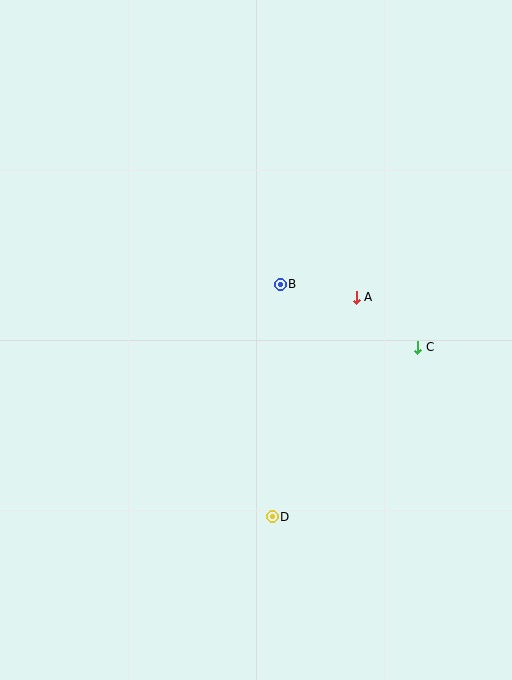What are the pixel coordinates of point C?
Point C is at (418, 347).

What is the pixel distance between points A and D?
The distance between A and D is 235 pixels.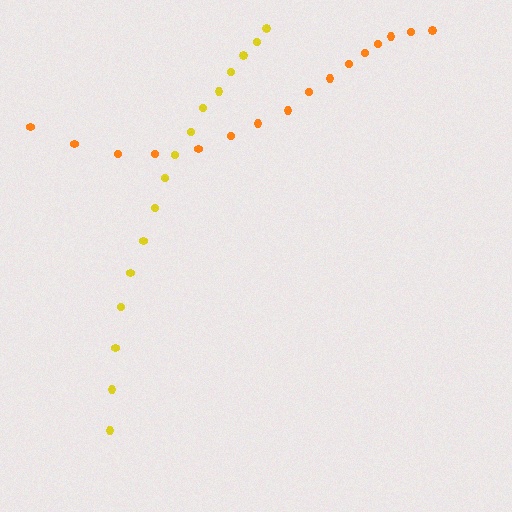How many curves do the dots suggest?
There are 2 distinct paths.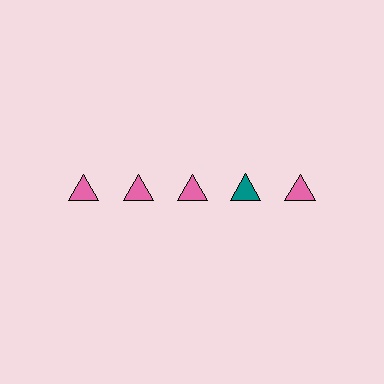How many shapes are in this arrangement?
There are 5 shapes arranged in a grid pattern.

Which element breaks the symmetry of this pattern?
The teal triangle in the top row, second from right column breaks the symmetry. All other shapes are pink triangles.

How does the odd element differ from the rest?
It has a different color: teal instead of pink.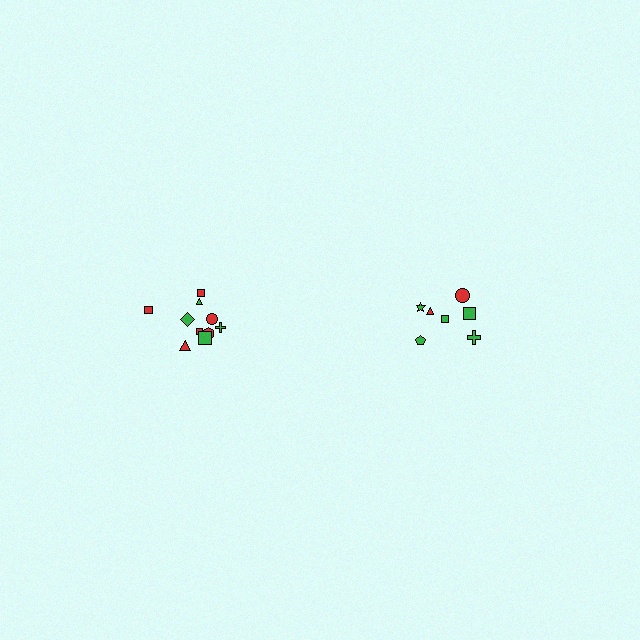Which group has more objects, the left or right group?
The left group.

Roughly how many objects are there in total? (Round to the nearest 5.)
Roughly 15 objects in total.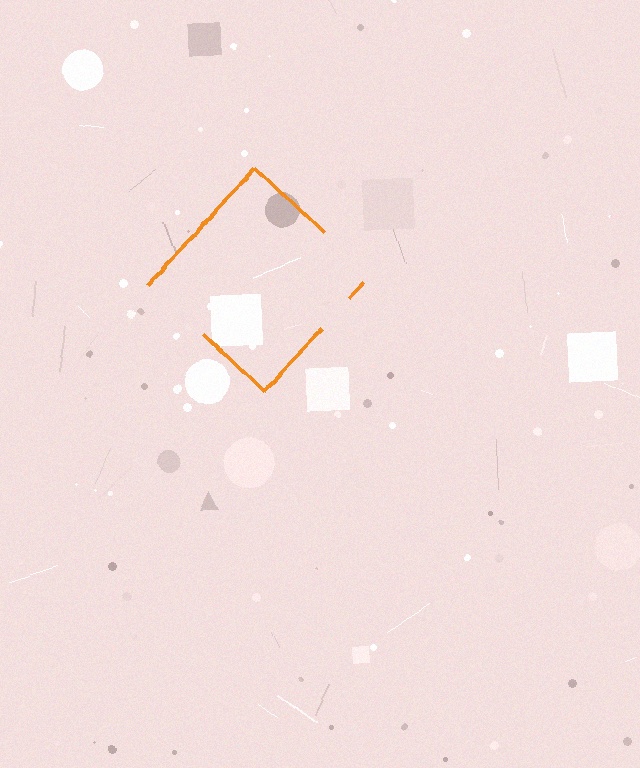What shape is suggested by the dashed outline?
The dashed outline suggests a diamond.